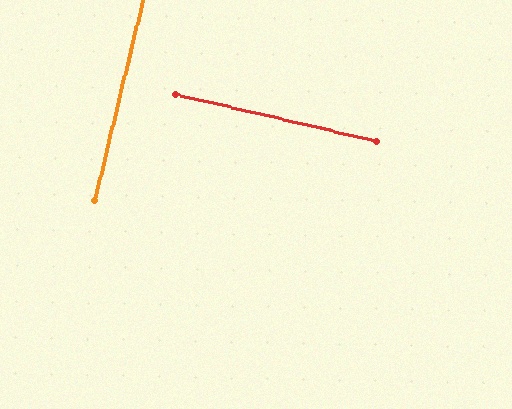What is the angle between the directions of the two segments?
Approximately 90 degrees.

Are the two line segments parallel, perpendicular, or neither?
Perpendicular — they meet at approximately 90°.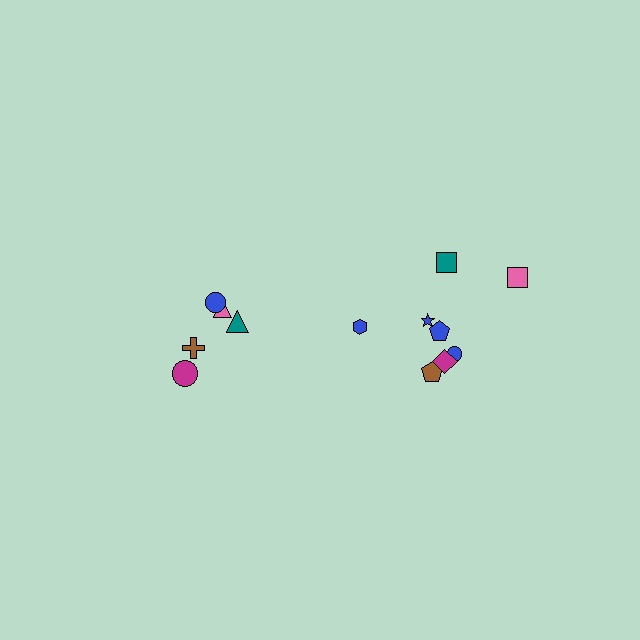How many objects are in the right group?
There are 8 objects.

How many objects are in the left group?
There are 5 objects.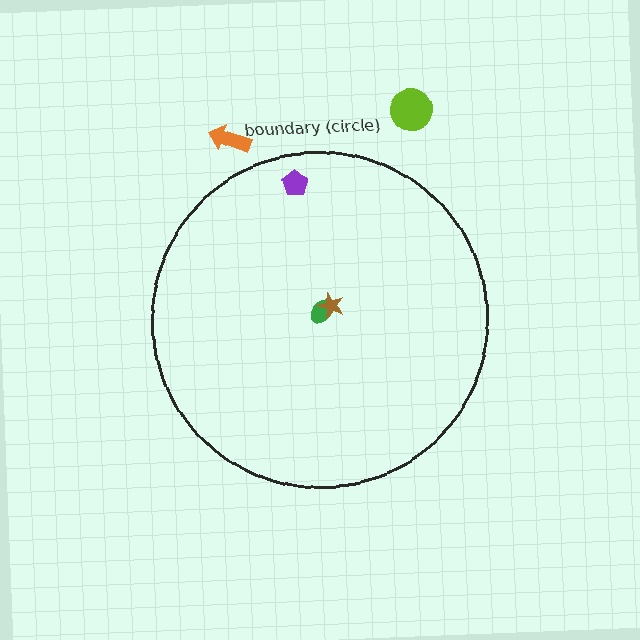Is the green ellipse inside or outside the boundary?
Inside.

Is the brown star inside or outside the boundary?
Inside.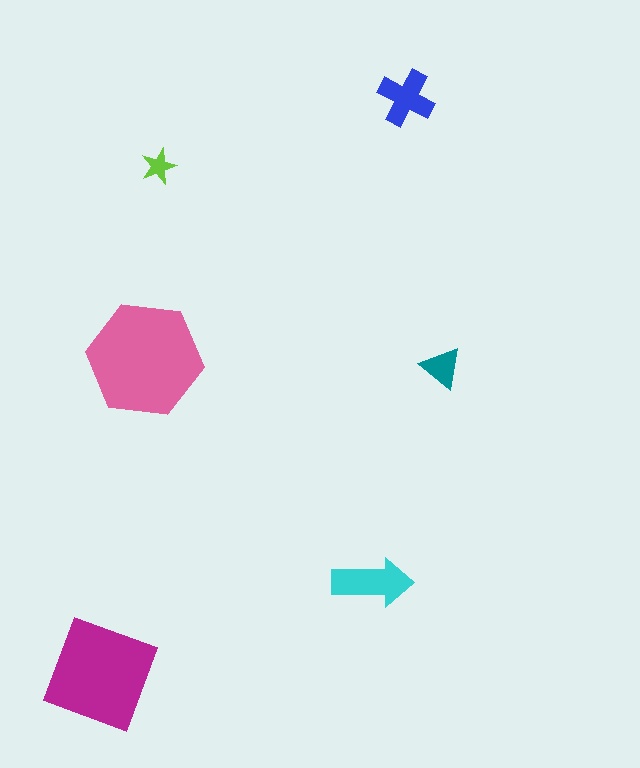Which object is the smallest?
The lime star.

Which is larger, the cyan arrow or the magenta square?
The magenta square.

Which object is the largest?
The pink hexagon.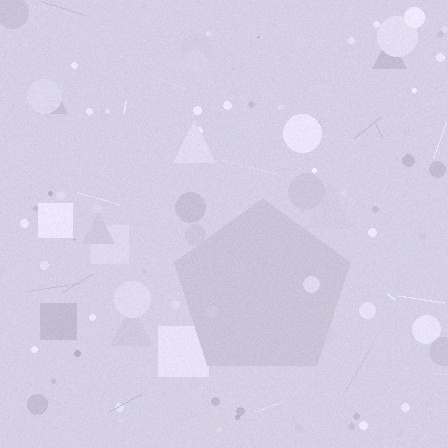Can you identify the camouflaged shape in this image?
The camouflaged shape is a pentagon.